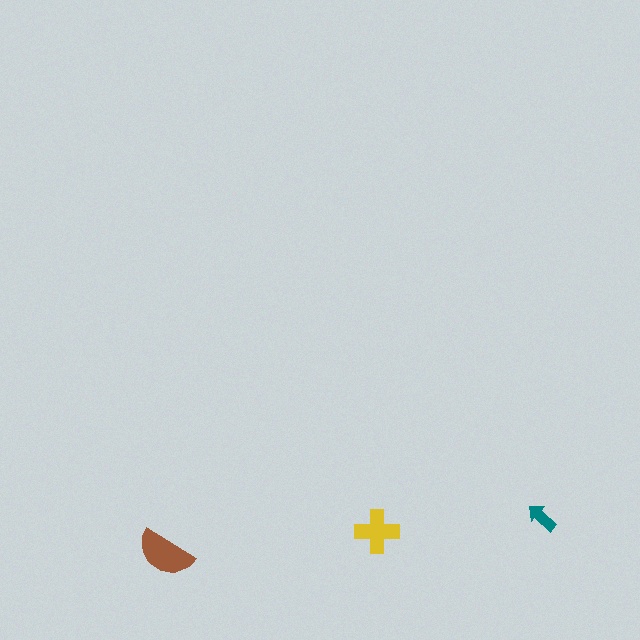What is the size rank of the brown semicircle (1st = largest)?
1st.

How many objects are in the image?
There are 3 objects in the image.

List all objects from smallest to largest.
The teal arrow, the yellow cross, the brown semicircle.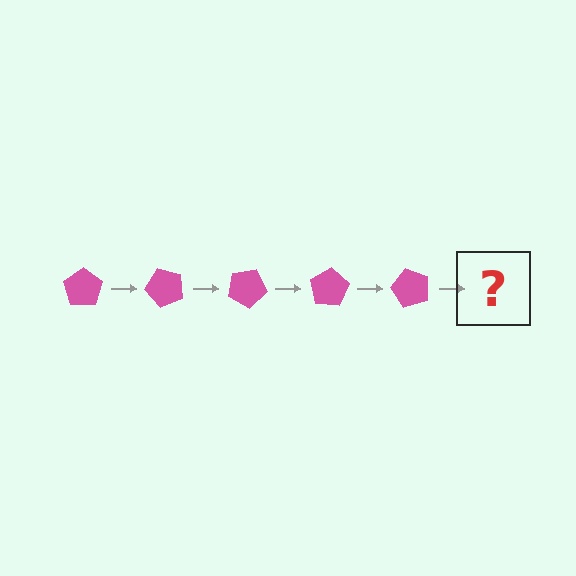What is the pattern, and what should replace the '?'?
The pattern is that the pentagon rotates 50 degrees each step. The '?' should be a pink pentagon rotated 250 degrees.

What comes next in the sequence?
The next element should be a pink pentagon rotated 250 degrees.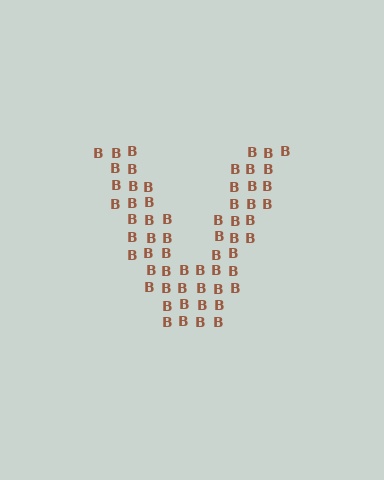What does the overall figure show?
The overall figure shows the letter V.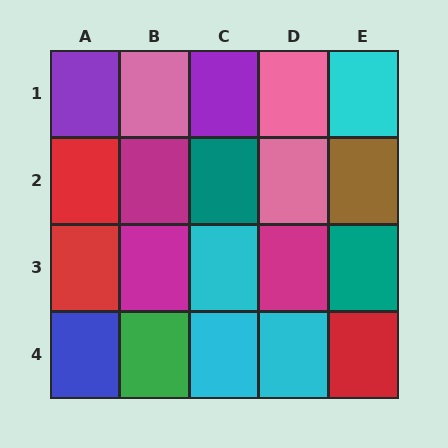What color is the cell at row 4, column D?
Cyan.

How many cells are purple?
2 cells are purple.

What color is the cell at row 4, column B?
Green.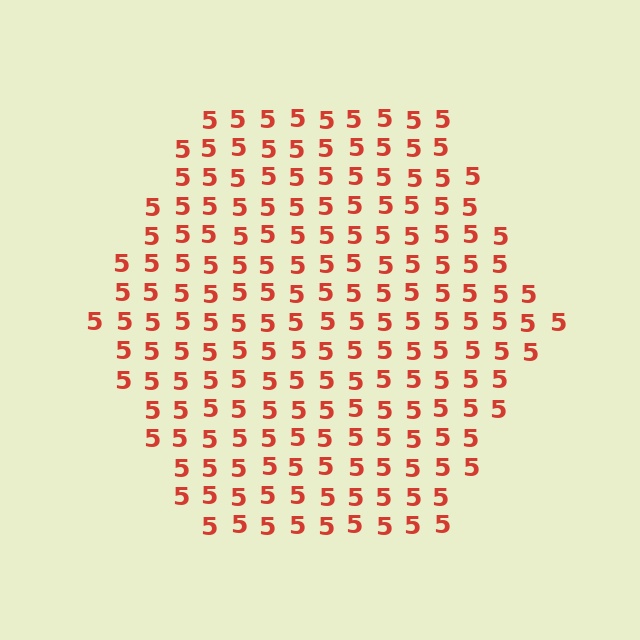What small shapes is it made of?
It is made of small digit 5's.